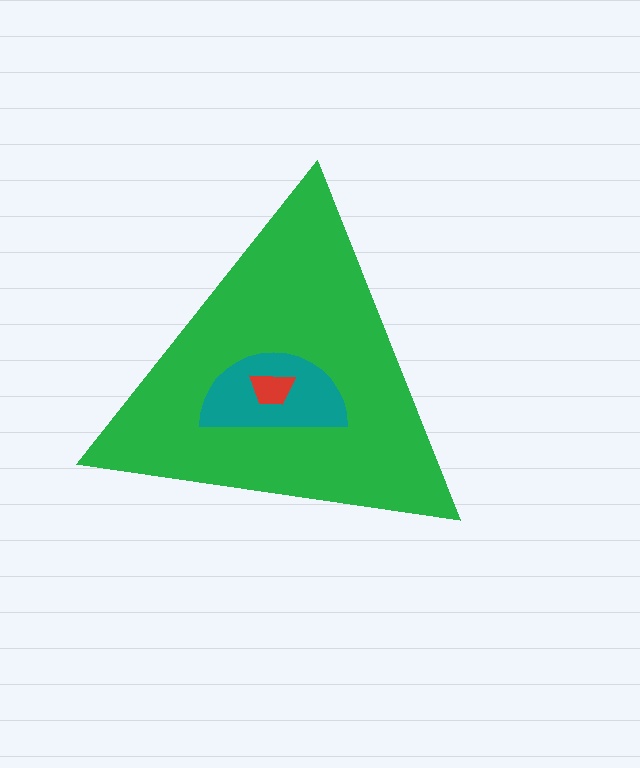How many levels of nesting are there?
3.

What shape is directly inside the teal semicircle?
The red trapezoid.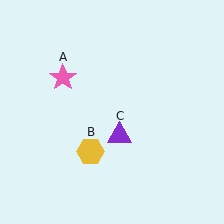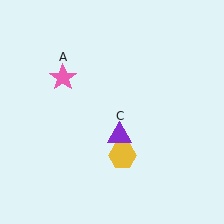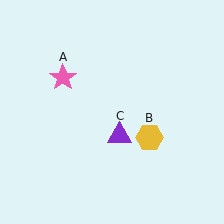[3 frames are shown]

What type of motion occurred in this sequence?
The yellow hexagon (object B) rotated counterclockwise around the center of the scene.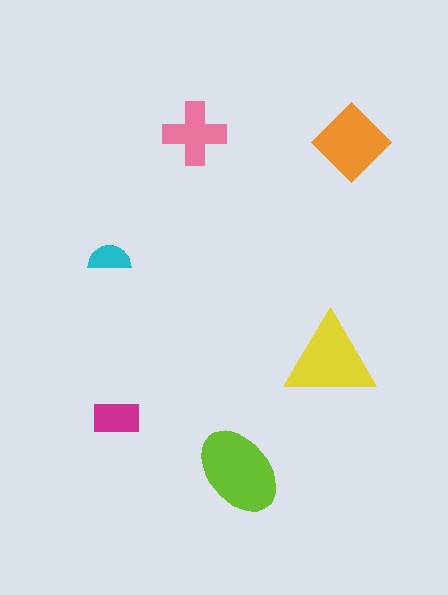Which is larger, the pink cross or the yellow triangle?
The yellow triangle.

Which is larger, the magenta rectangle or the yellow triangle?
The yellow triangle.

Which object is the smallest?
The cyan semicircle.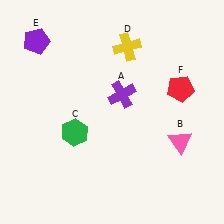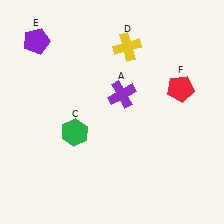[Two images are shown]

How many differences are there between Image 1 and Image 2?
There is 1 difference between the two images.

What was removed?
The pink triangle (B) was removed in Image 2.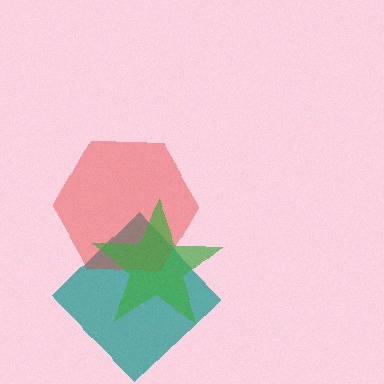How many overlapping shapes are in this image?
There are 3 overlapping shapes in the image.